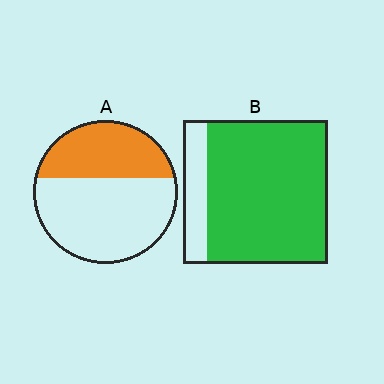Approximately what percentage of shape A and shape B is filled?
A is approximately 40% and B is approximately 85%.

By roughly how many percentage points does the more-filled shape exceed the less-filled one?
By roughly 45 percentage points (B over A).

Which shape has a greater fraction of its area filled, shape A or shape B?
Shape B.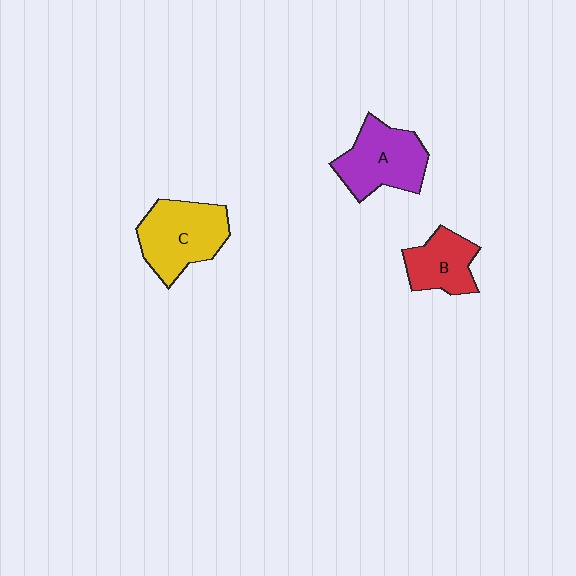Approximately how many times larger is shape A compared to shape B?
Approximately 1.4 times.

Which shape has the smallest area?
Shape B (red).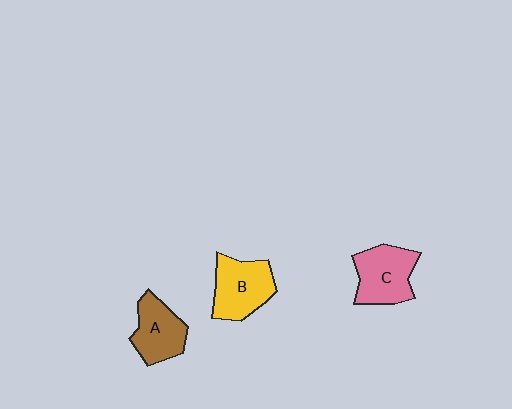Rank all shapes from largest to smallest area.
From largest to smallest: B (yellow), C (pink), A (brown).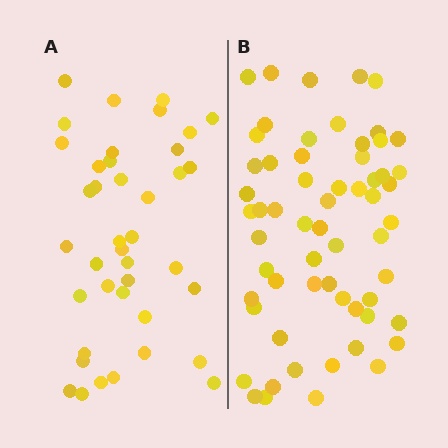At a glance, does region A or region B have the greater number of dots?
Region B (the right region) has more dots.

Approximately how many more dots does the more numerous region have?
Region B has approximately 20 more dots than region A.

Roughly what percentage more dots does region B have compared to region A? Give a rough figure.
About 50% more.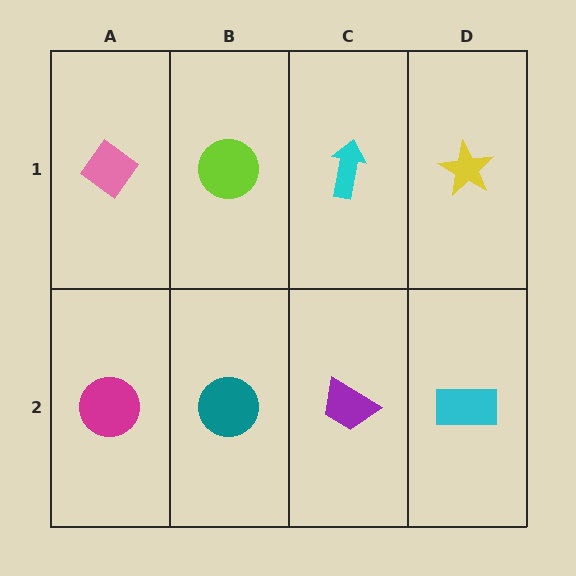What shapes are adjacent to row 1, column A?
A magenta circle (row 2, column A), a lime circle (row 1, column B).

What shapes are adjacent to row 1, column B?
A teal circle (row 2, column B), a pink diamond (row 1, column A), a cyan arrow (row 1, column C).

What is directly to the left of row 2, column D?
A purple trapezoid.